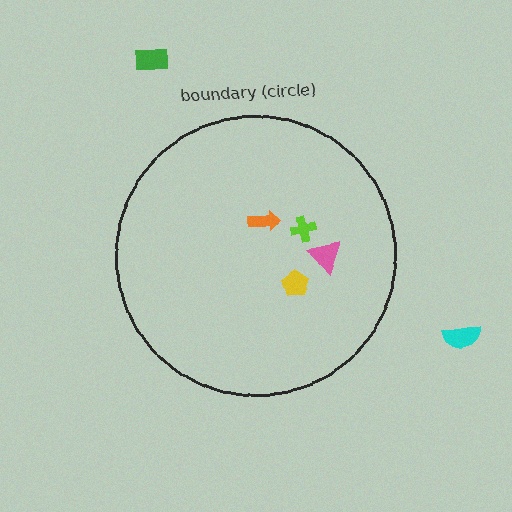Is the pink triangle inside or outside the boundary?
Inside.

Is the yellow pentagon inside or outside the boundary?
Inside.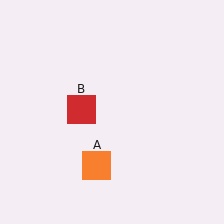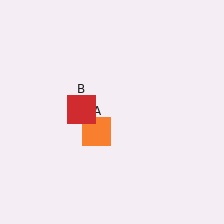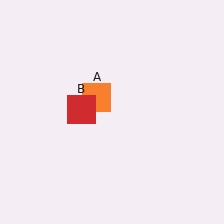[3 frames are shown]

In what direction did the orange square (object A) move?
The orange square (object A) moved up.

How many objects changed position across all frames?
1 object changed position: orange square (object A).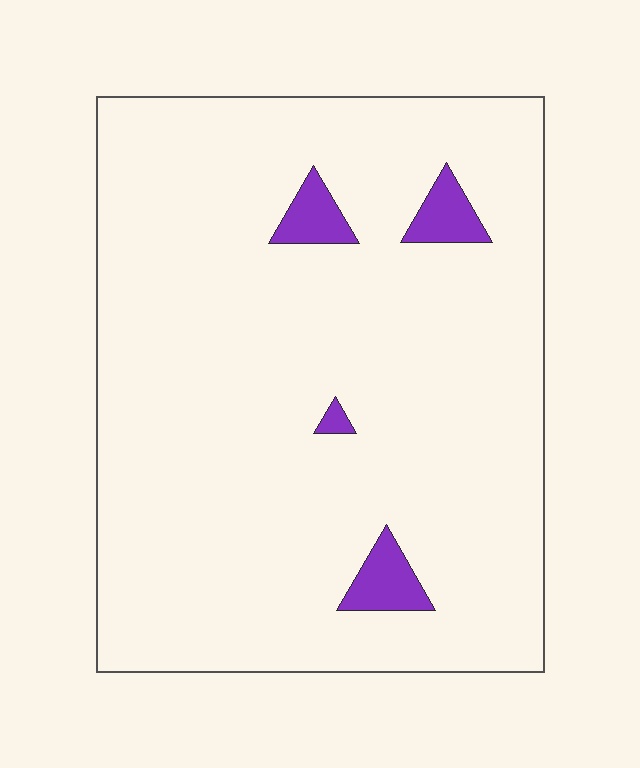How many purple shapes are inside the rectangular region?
4.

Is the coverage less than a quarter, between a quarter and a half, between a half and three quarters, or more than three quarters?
Less than a quarter.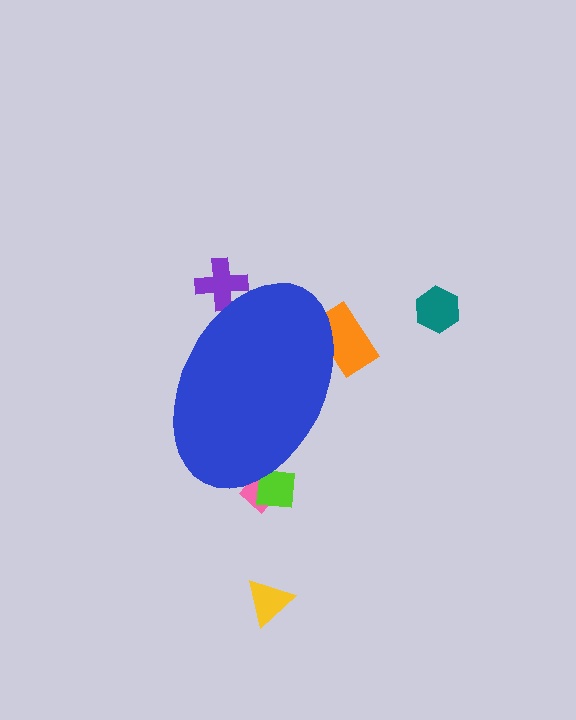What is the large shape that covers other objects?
A blue ellipse.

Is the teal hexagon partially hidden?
No, the teal hexagon is fully visible.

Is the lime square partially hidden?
Yes, the lime square is partially hidden behind the blue ellipse.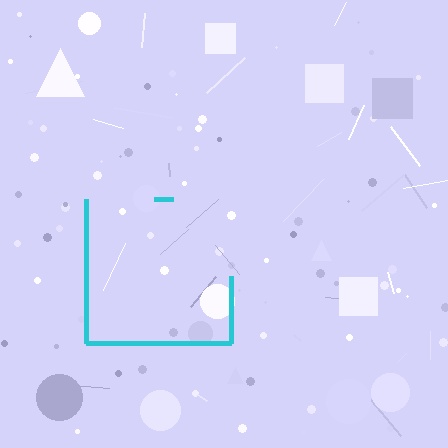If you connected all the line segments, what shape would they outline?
They would outline a square.